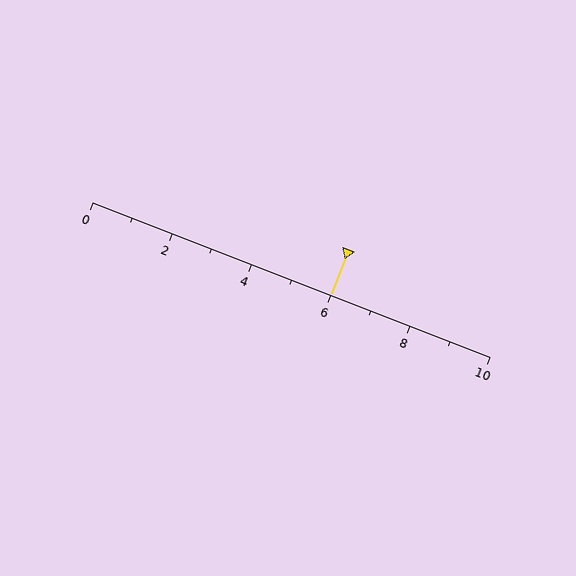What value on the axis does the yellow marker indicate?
The marker indicates approximately 6.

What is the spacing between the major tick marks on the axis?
The major ticks are spaced 2 apart.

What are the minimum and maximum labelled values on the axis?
The axis runs from 0 to 10.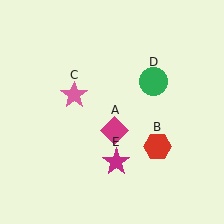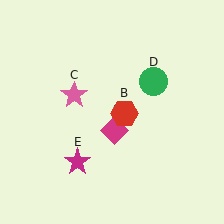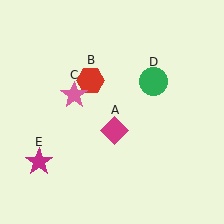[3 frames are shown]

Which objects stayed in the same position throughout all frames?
Magenta diamond (object A) and pink star (object C) and green circle (object D) remained stationary.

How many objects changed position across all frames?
2 objects changed position: red hexagon (object B), magenta star (object E).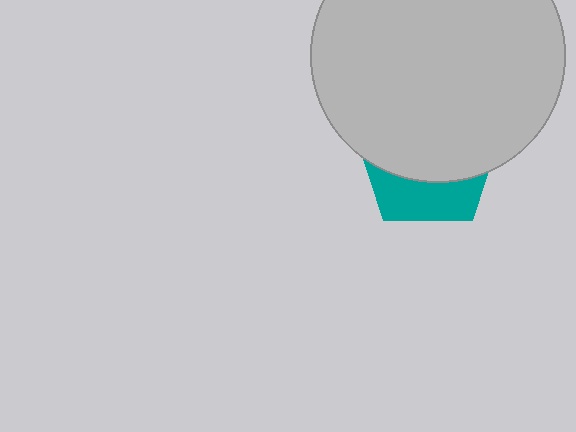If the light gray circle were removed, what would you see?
You would see the complete teal pentagon.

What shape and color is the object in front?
The object in front is a light gray circle.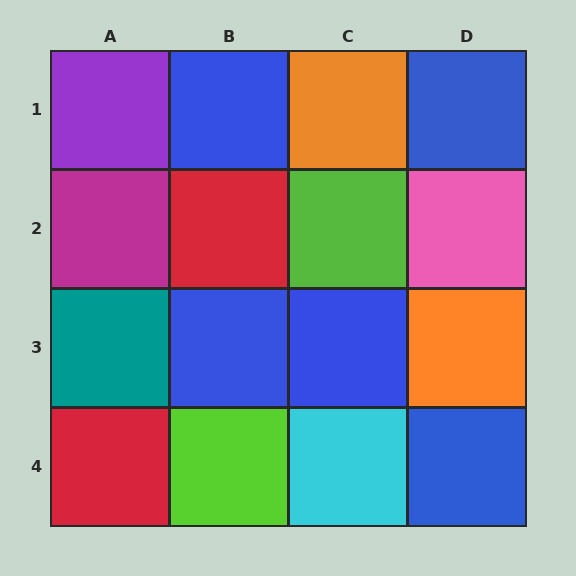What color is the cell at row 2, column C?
Lime.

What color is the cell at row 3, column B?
Blue.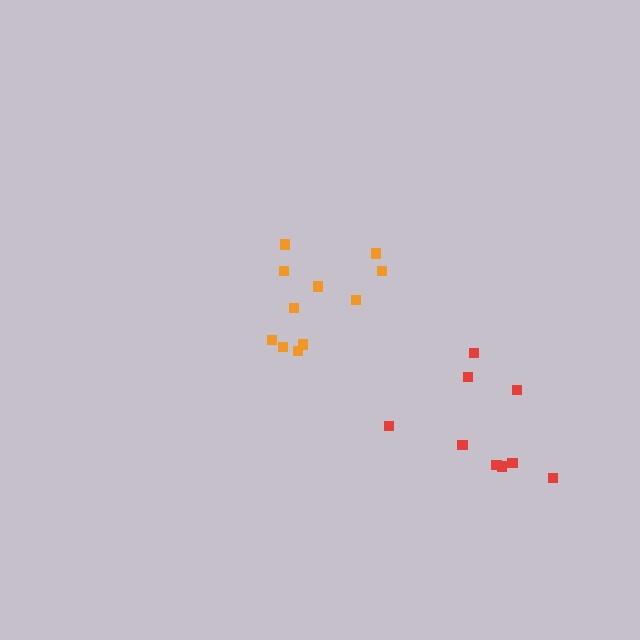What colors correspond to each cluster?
The clusters are colored: orange, red.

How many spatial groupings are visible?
There are 2 spatial groupings.